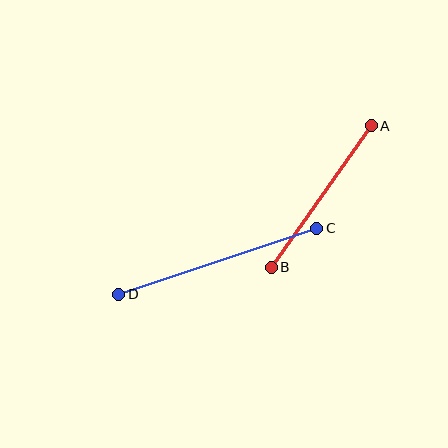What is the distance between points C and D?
The distance is approximately 209 pixels.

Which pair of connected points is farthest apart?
Points C and D are farthest apart.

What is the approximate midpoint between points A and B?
The midpoint is at approximately (321, 196) pixels.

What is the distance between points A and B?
The distance is approximately 173 pixels.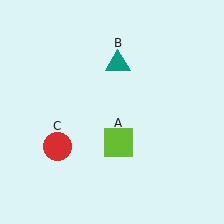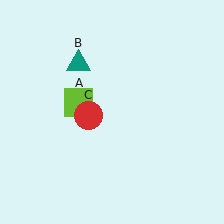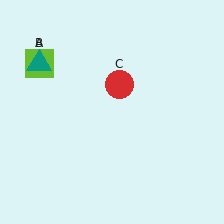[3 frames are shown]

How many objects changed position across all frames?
3 objects changed position: lime square (object A), teal triangle (object B), red circle (object C).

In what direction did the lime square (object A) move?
The lime square (object A) moved up and to the left.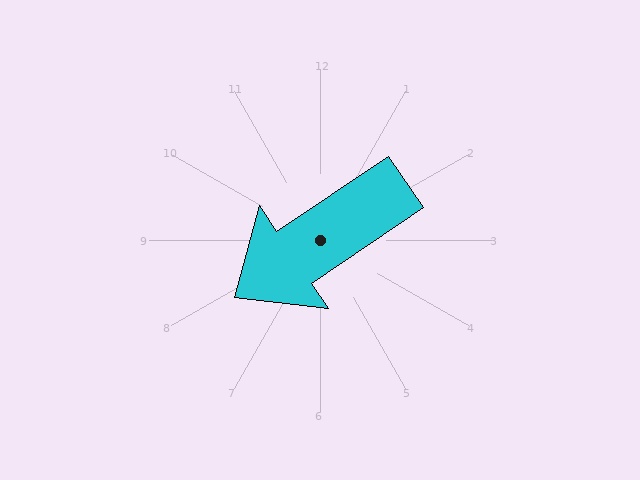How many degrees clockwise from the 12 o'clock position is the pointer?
Approximately 236 degrees.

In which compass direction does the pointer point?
Southwest.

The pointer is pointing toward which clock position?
Roughly 8 o'clock.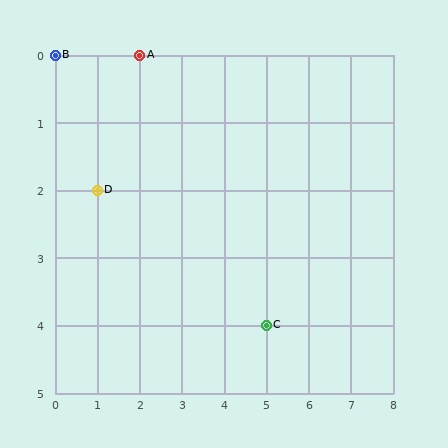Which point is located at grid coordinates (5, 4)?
Point C is at (5, 4).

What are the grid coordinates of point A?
Point A is at grid coordinates (2, 0).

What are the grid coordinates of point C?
Point C is at grid coordinates (5, 4).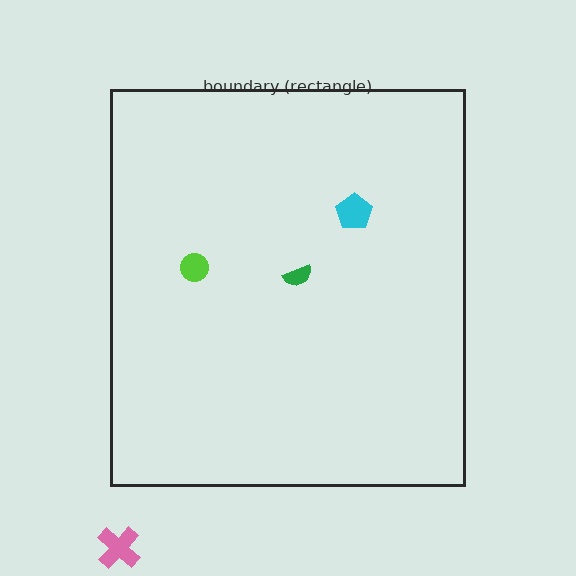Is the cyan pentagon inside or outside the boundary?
Inside.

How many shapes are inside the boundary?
3 inside, 1 outside.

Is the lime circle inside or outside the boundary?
Inside.